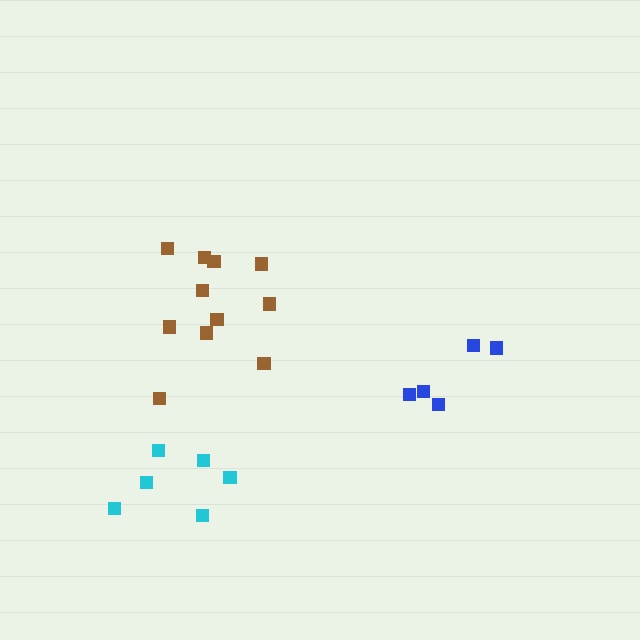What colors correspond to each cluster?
The clusters are colored: blue, cyan, brown.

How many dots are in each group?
Group 1: 5 dots, Group 2: 6 dots, Group 3: 11 dots (22 total).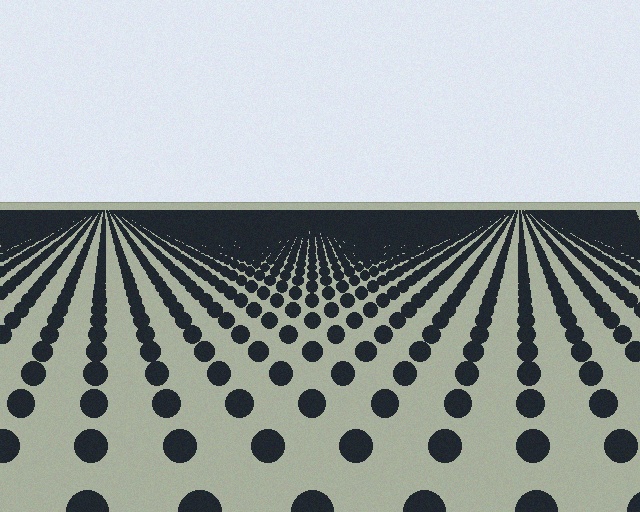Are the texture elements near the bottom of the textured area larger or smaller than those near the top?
Larger. Near the bottom, elements are closer to the viewer and appear at a bigger on-screen size.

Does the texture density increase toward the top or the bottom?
Density increases toward the top.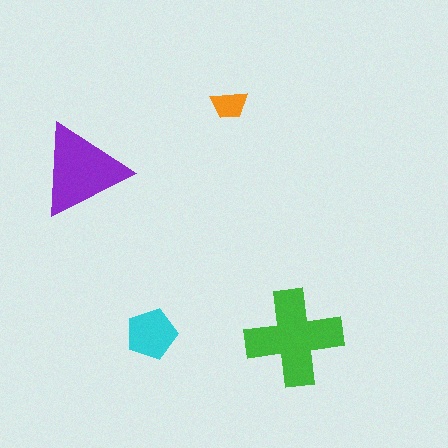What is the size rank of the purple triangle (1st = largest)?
2nd.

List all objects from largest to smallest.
The green cross, the purple triangle, the cyan pentagon, the orange trapezoid.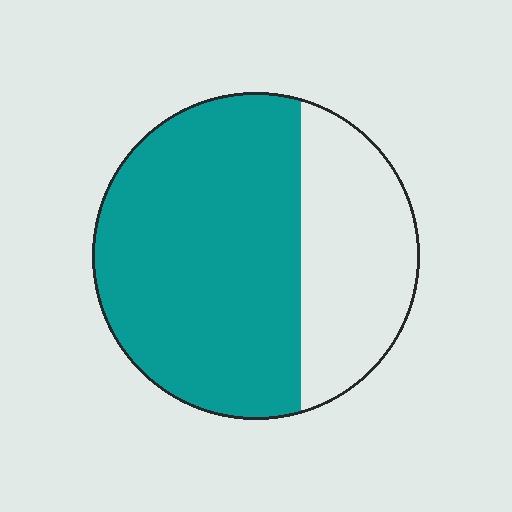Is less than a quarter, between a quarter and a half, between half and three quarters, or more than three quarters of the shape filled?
Between half and three quarters.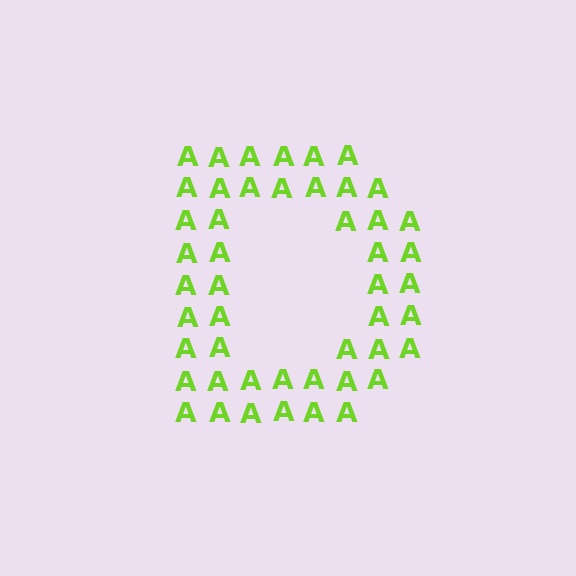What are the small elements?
The small elements are letter A's.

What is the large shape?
The large shape is the letter D.